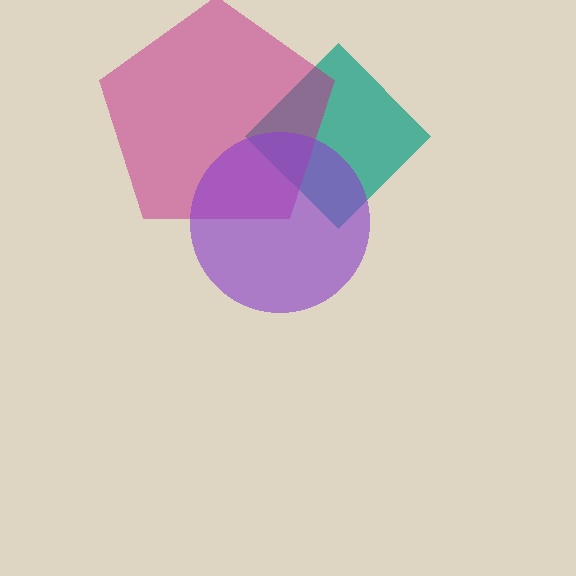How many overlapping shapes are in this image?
There are 3 overlapping shapes in the image.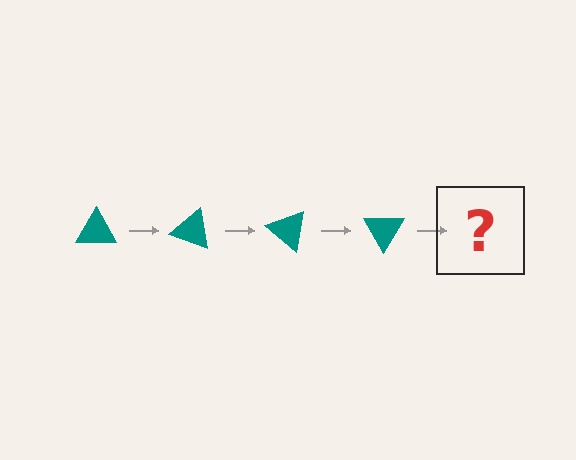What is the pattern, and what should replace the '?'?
The pattern is that the triangle rotates 20 degrees each step. The '?' should be a teal triangle rotated 80 degrees.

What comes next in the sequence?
The next element should be a teal triangle rotated 80 degrees.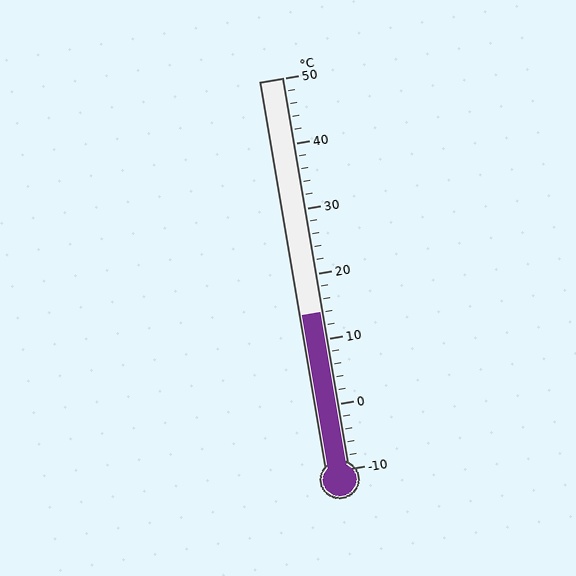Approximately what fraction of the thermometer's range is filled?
The thermometer is filled to approximately 40% of its range.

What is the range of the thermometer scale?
The thermometer scale ranges from -10°C to 50°C.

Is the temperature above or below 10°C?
The temperature is above 10°C.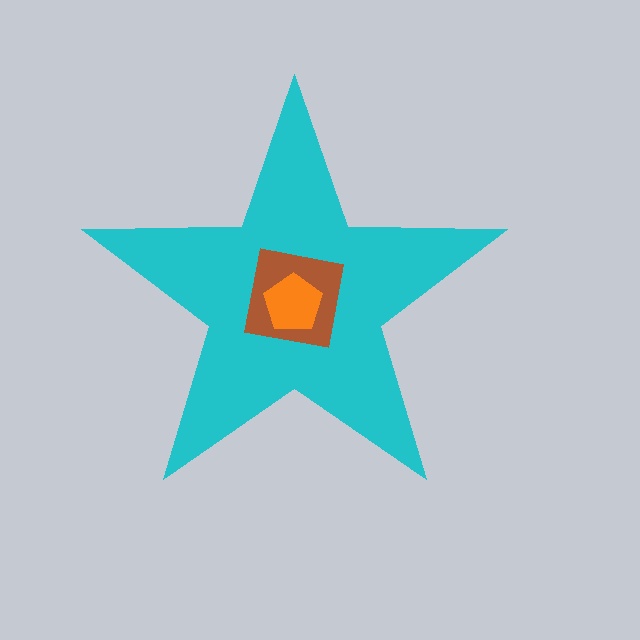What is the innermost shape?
The orange pentagon.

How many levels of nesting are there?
3.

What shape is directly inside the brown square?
The orange pentagon.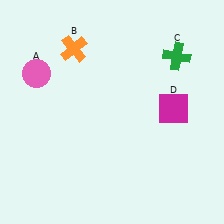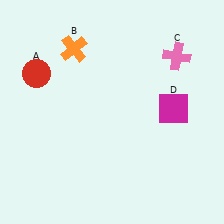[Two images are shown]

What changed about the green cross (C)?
In Image 1, C is green. In Image 2, it changed to pink.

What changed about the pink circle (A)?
In Image 1, A is pink. In Image 2, it changed to red.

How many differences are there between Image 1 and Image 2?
There are 2 differences between the two images.